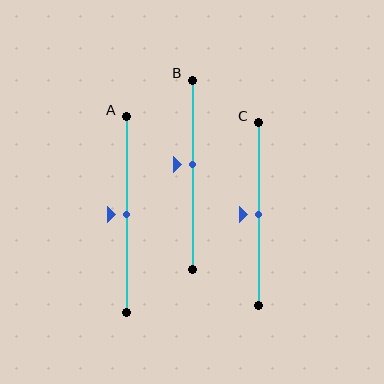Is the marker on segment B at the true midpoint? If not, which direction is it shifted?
No, the marker on segment B is shifted upward by about 5% of the segment length.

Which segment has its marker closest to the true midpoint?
Segment A has its marker closest to the true midpoint.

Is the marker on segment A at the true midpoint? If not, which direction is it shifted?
Yes, the marker on segment A is at the true midpoint.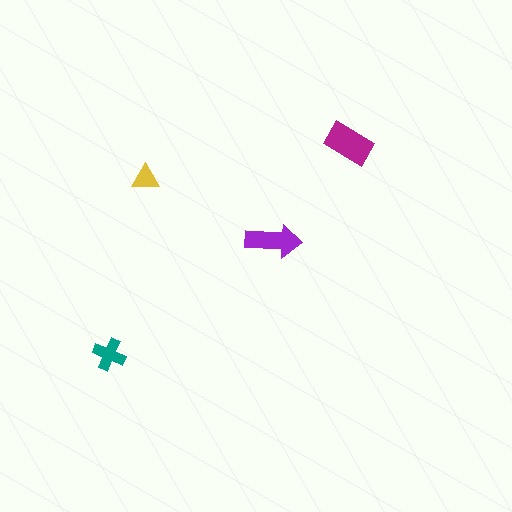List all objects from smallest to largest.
The yellow triangle, the teal cross, the purple arrow, the magenta rectangle.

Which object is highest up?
The magenta rectangle is topmost.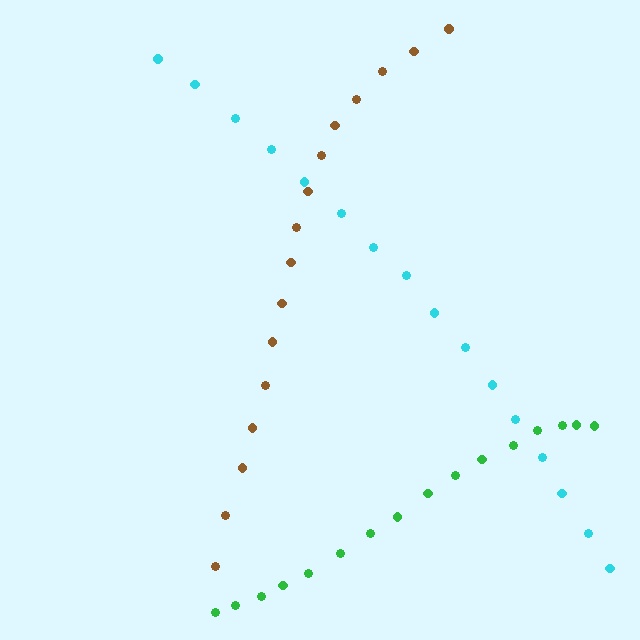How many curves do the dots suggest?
There are 3 distinct paths.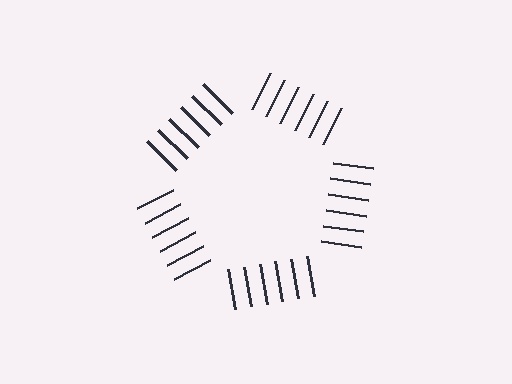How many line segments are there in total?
30 — 6 along each of the 5 edges.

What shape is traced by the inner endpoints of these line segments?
An illusory pentagon — the line segments terminate on its edges but no continuous stroke is drawn.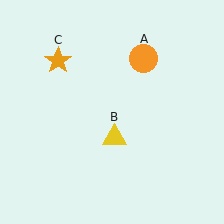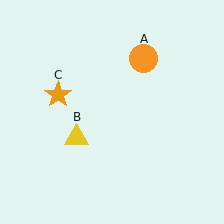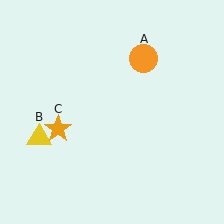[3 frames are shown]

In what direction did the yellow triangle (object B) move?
The yellow triangle (object B) moved left.